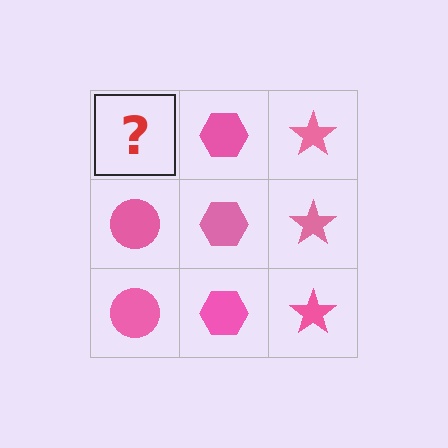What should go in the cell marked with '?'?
The missing cell should contain a pink circle.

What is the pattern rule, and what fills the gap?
The rule is that each column has a consistent shape. The gap should be filled with a pink circle.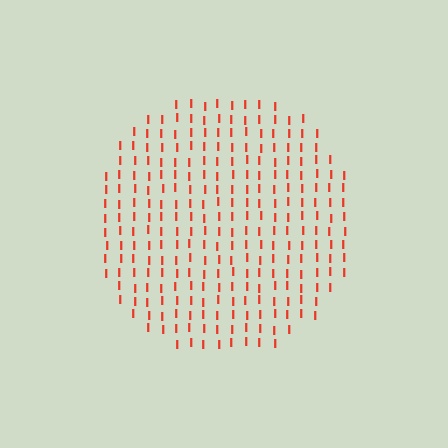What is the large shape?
The large shape is a circle.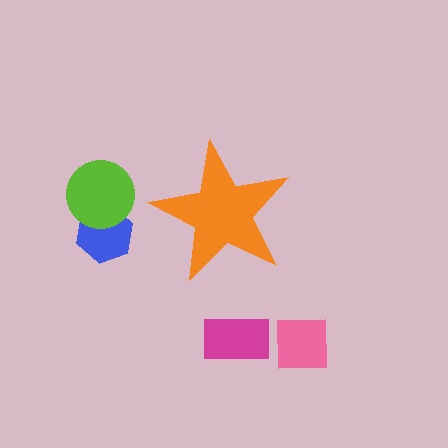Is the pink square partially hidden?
No, the pink square is fully visible.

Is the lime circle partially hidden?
No, the lime circle is fully visible.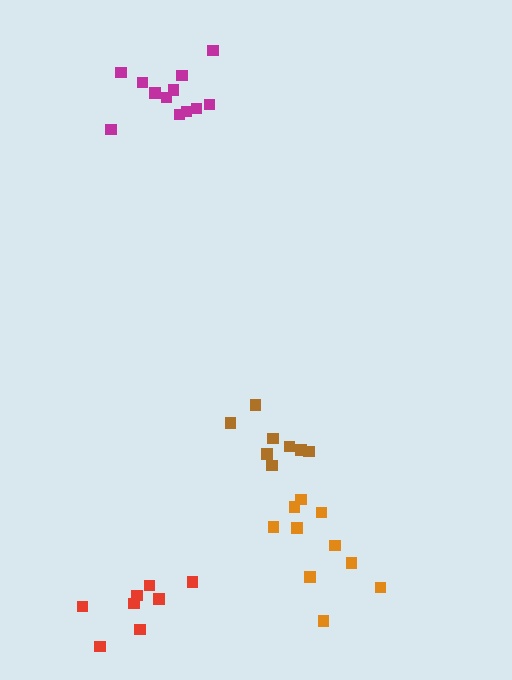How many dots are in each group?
Group 1: 12 dots, Group 2: 8 dots, Group 3: 8 dots, Group 4: 10 dots (38 total).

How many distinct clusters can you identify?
There are 4 distinct clusters.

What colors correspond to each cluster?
The clusters are colored: magenta, red, brown, orange.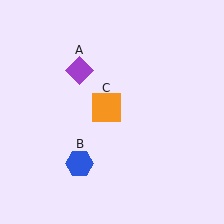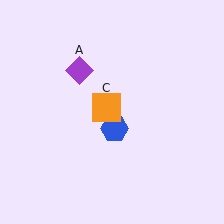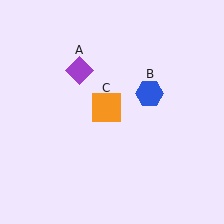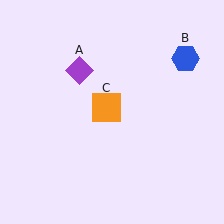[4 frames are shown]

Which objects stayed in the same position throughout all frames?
Purple diamond (object A) and orange square (object C) remained stationary.